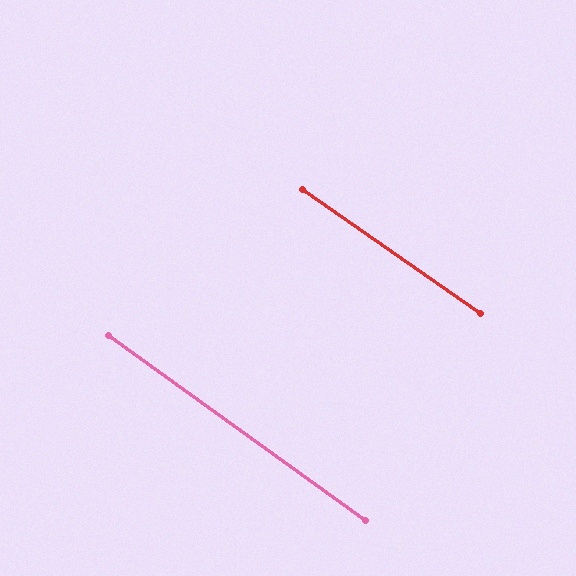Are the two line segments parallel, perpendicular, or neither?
Parallel — their directions differ by only 0.8°.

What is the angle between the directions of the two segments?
Approximately 1 degree.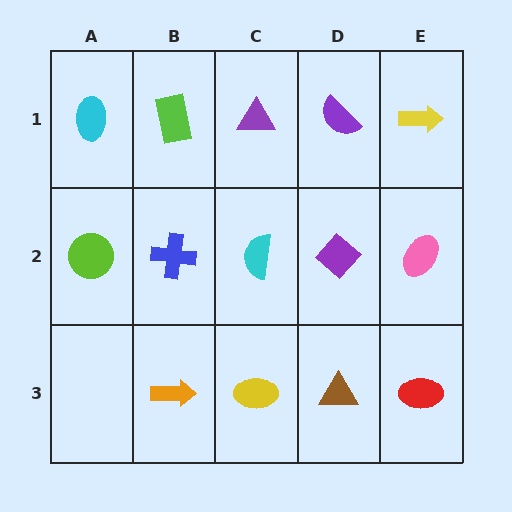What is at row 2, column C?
A cyan semicircle.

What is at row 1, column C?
A purple triangle.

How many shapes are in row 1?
5 shapes.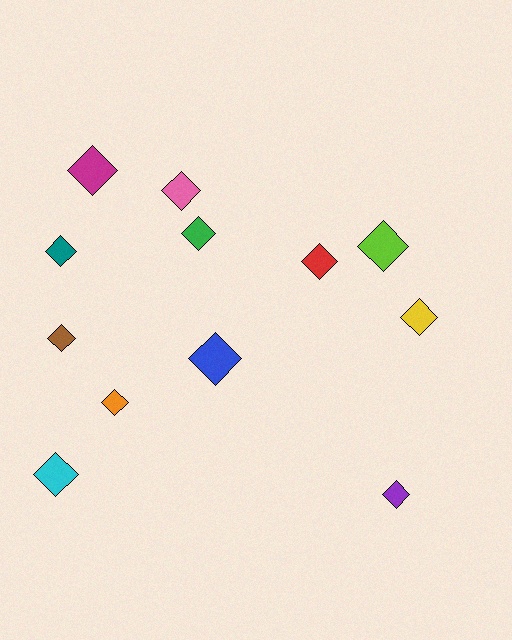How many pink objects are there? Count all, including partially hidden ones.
There is 1 pink object.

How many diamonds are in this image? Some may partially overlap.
There are 12 diamonds.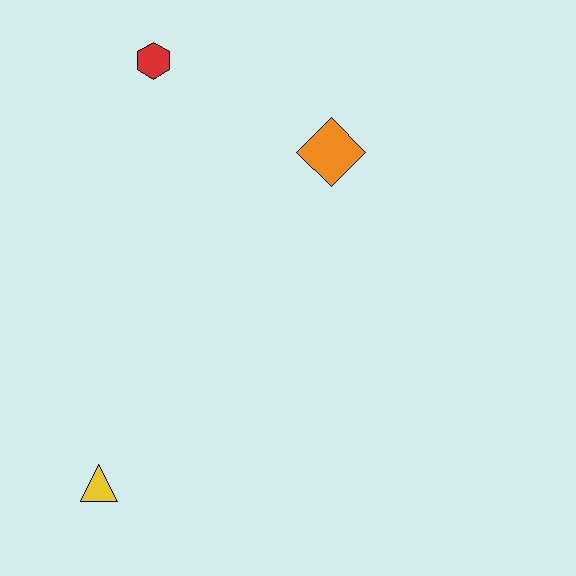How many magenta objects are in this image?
There are no magenta objects.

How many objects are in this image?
There are 3 objects.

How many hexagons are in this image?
There is 1 hexagon.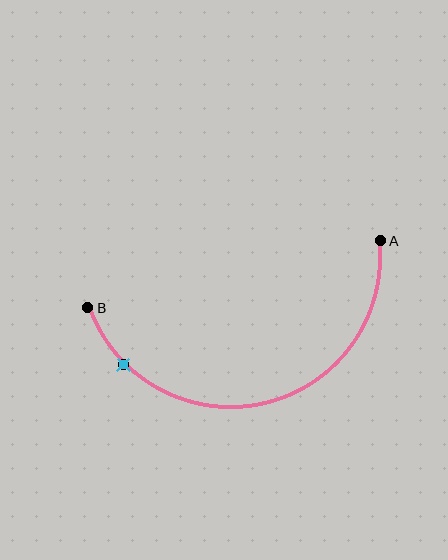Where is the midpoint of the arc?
The arc midpoint is the point on the curve farthest from the straight line joining A and B. It sits below that line.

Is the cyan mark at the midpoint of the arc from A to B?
No. The cyan mark lies on the arc but is closer to endpoint B. The arc midpoint would be at the point on the curve equidistant along the arc from both A and B.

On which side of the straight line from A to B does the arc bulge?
The arc bulges below the straight line connecting A and B.